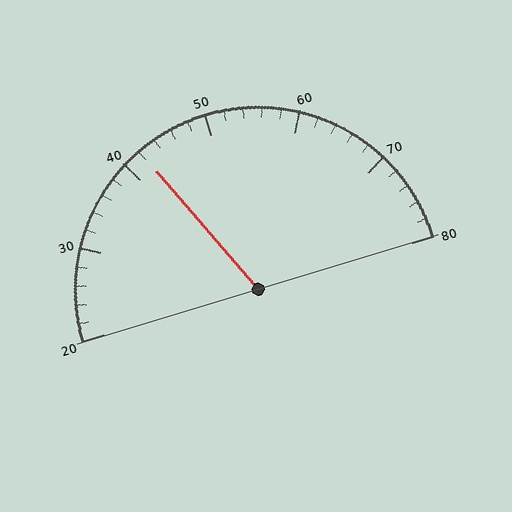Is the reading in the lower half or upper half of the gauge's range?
The reading is in the lower half of the range (20 to 80).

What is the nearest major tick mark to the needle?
The nearest major tick mark is 40.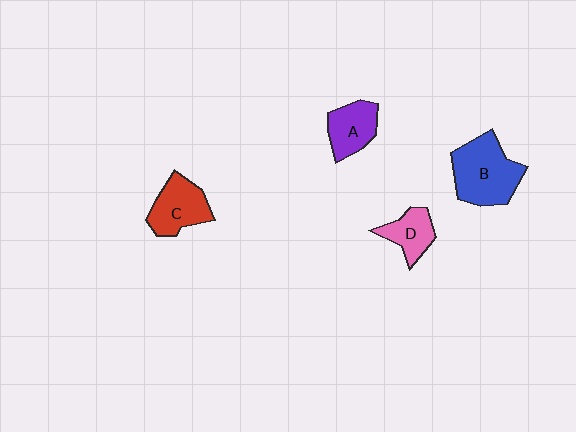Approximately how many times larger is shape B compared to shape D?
Approximately 1.9 times.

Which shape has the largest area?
Shape B (blue).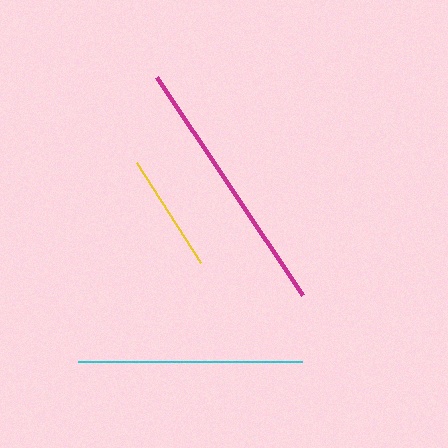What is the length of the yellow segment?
The yellow segment is approximately 119 pixels long.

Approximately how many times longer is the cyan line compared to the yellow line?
The cyan line is approximately 1.9 times the length of the yellow line.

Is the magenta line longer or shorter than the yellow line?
The magenta line is longer than the yellow line.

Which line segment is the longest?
The magenta line is the longest at approximately 262 pixels.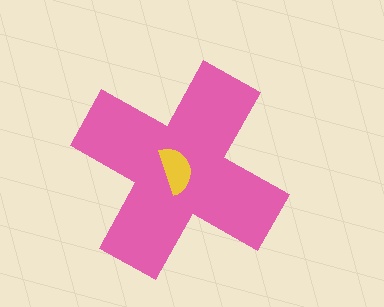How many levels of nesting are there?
2.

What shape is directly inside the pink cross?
The yellow semicircle.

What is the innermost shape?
The yellow semicircle.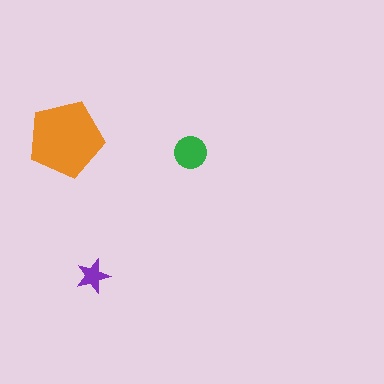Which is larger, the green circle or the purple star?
The green circle.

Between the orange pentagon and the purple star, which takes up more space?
The orange pentagon.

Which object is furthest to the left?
The orange pentagon is leftmost.